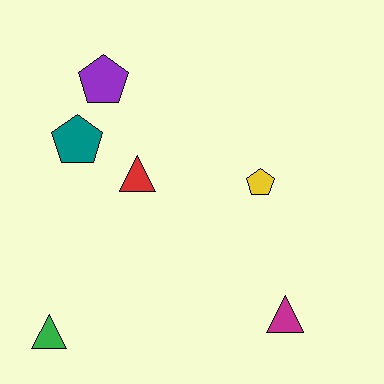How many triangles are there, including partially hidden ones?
There are 3 triangles.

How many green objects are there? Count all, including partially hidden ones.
There is 1 green object.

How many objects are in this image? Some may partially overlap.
There are 6 objects.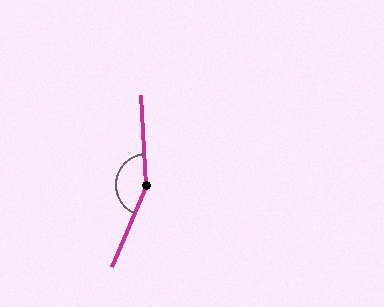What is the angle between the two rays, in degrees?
Approximately 153 degrees.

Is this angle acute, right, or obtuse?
It is obtuse.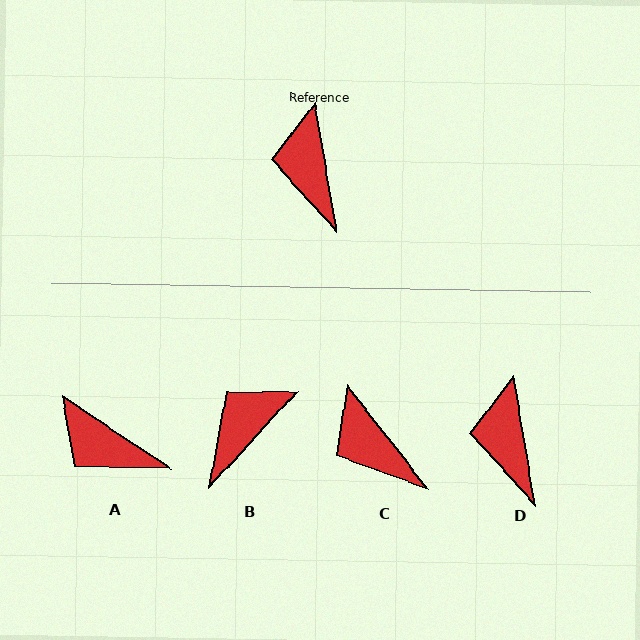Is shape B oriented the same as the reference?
No, it is off by about 52 degrees.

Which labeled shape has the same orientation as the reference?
D.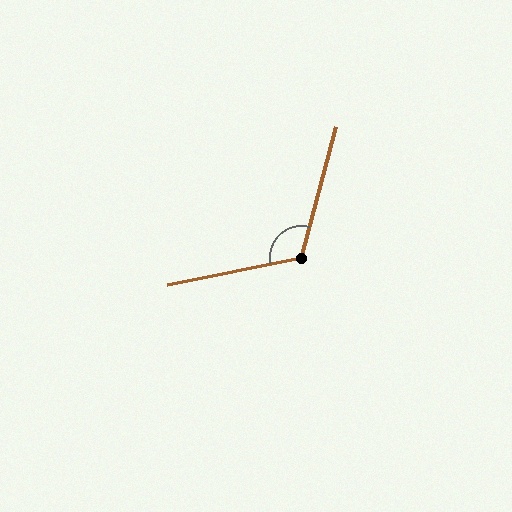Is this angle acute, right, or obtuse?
It is obtuse.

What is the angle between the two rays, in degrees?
Approximately 116 degrees.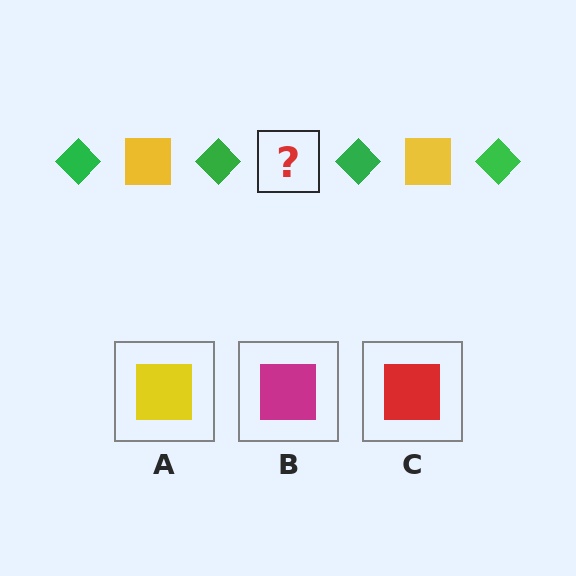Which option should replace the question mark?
Option A.